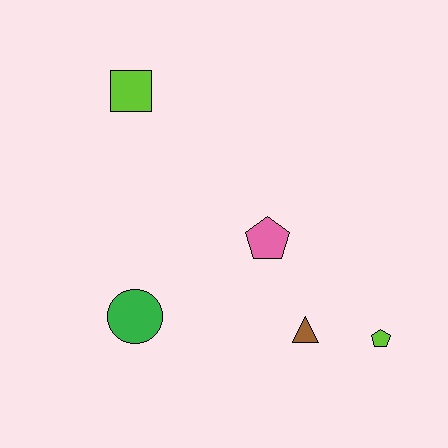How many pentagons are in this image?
There are 2 pentagons.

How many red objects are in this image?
There are no red objects.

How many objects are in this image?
There are 5 objects.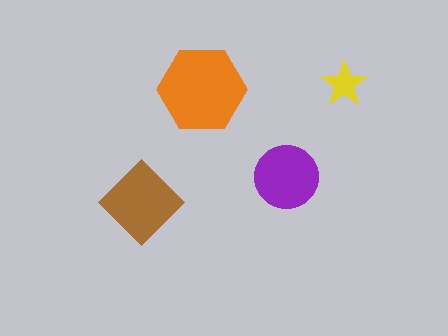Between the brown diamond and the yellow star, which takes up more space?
The brown diamond.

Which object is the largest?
The orange hexagon.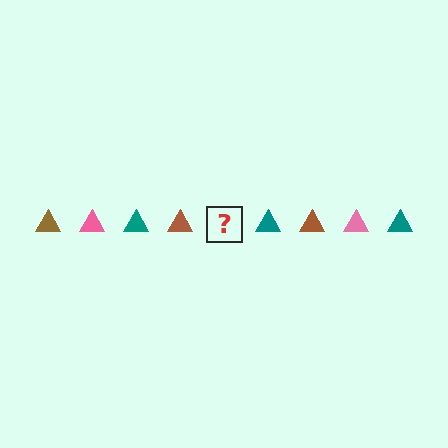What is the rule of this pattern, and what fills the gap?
The rule is that the pattern cycles through brown, pink, teal triangles. The gap should be filled with a pink triangle.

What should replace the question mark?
The question mark should be replaced with a pink triangle.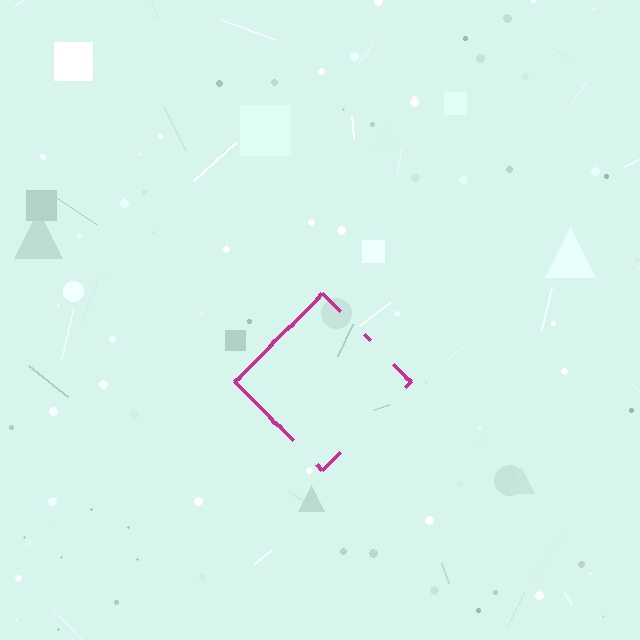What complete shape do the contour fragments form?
The contour fragments form a diamond.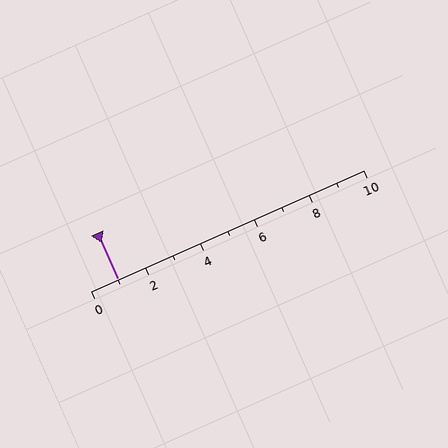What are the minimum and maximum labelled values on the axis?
The axis runs from 0 to 10.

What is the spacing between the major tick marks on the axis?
The major ticks are spaced 2 apart.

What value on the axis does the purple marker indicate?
The marker indicates approximately 1.